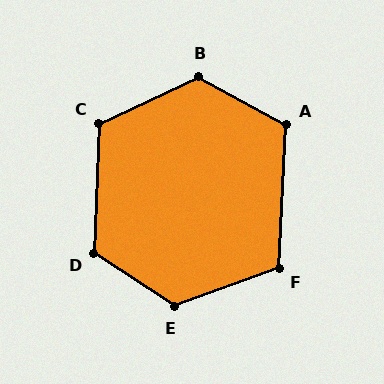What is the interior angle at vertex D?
Approximately 121 degrees (obtuse).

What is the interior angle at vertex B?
Approximately 126 degrees (obtuse).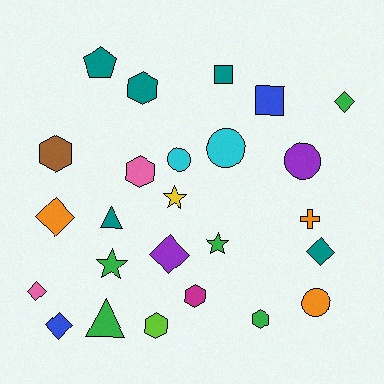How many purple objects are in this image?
There are 2 purple objects.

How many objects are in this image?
There are 25 objects.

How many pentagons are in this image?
There is 1 pentagon.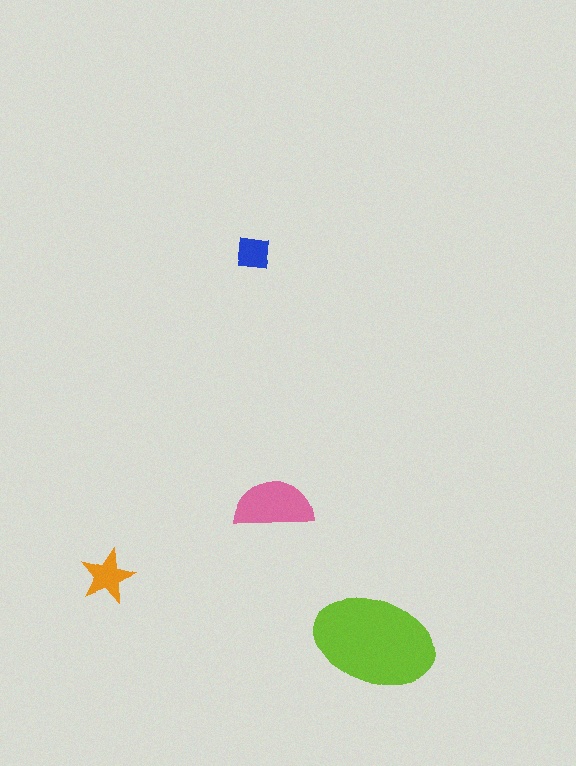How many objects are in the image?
There are 4 objects in the image.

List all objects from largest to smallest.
The lime ellipse, the pink semicircle, the orange star, the blue square.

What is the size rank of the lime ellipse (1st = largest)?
1st.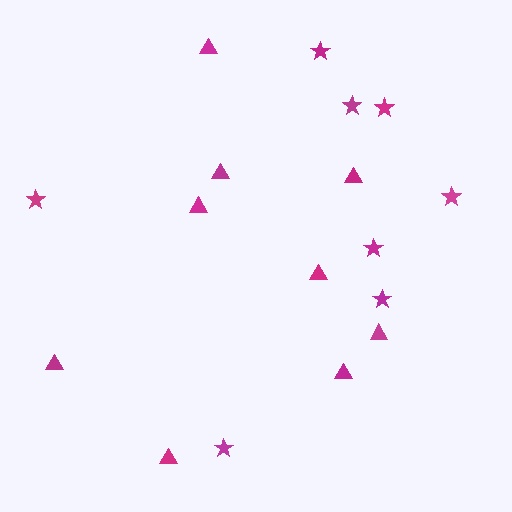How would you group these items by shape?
There are 2 groups: one group of triangles (9) and one group of stars (8).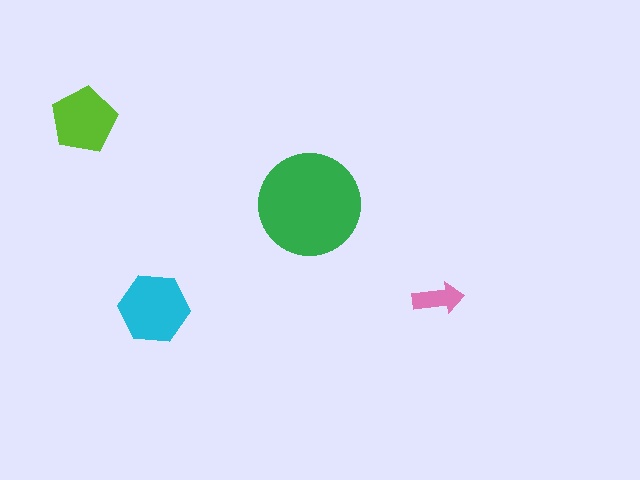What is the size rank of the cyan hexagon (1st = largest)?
2nd.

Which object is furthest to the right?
The pink arrow is rightmost.